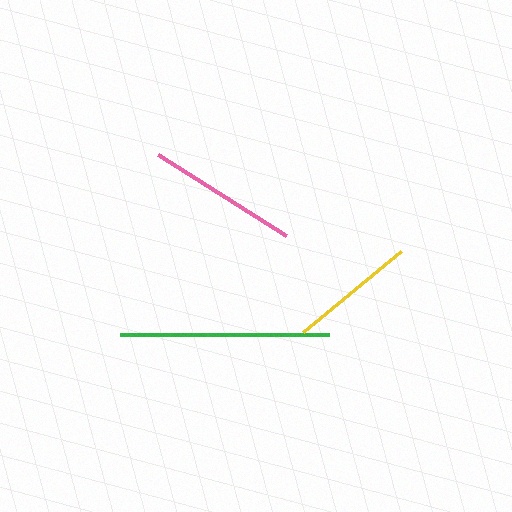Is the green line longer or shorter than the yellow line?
The green line is longer than the yellow line.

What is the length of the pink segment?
The pink segment is approximately 151 pixels long.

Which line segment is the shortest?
The yellow line is the shortest at approximately 127 pixels.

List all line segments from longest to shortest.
From longest to shortest: green, pink, yellow.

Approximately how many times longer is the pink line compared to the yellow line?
The pink line is approximately 1.2 times the length of the yellow line.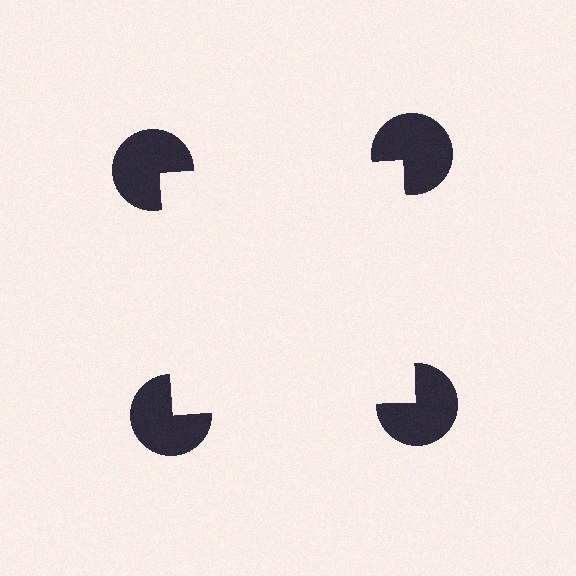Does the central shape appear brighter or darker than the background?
It typically appears slightly brighter than the background, even though no actual brightness change is drawn.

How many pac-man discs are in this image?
There are 4 — one at each vertex of the illusory square.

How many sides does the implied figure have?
4 sides.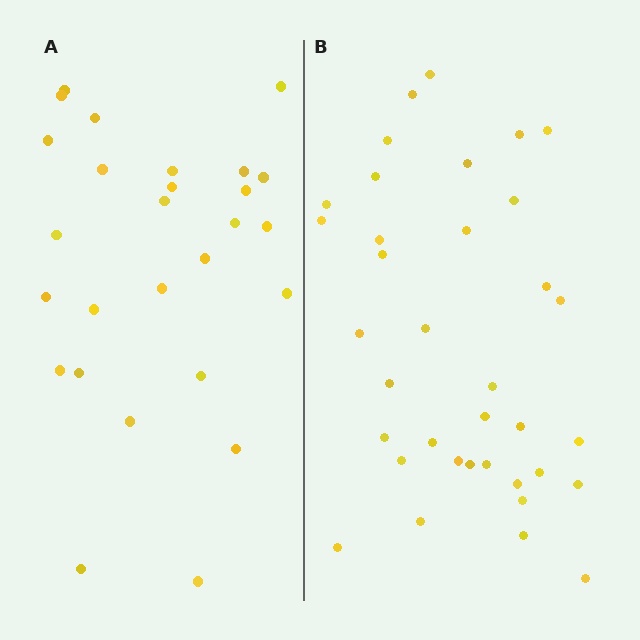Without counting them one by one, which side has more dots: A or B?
Region B (the right region) has more dots.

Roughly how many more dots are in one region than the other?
Region B has roughly 8 or so more dots than region A.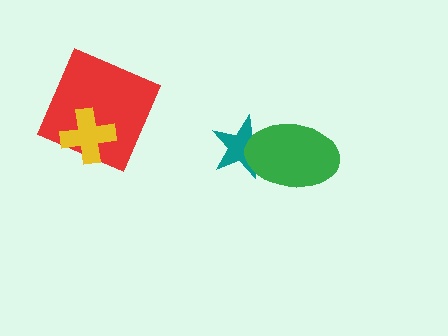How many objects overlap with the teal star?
1 object overlaps with the teal star.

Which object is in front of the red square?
The yellow cross is in front of the red square.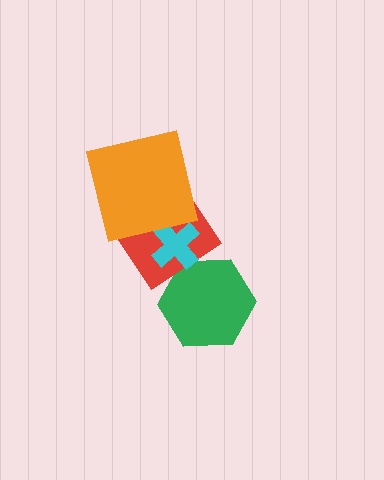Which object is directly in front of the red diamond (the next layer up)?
The cyan cross is directly in front of the red diamond.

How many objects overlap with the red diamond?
2 objects overlap with the red diamond.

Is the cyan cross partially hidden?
No, no other shape covers it.